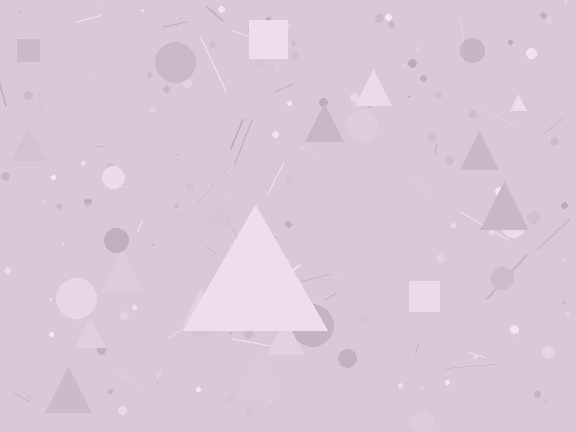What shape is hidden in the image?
A triangle is hidden in the image.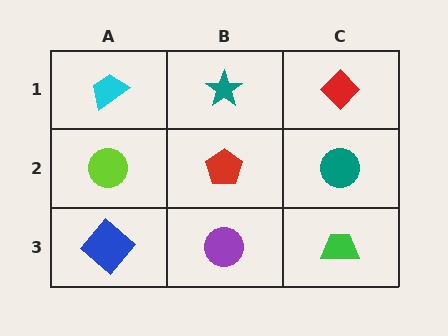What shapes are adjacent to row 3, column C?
A teal circle (row 2, column C), a purple circle (row 3, column B).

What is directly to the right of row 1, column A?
A teal star.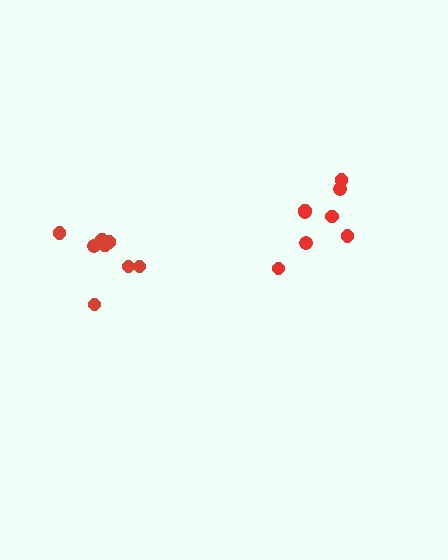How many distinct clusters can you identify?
There are 2 distinct clusters.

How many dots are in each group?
Group 1: 8 dots, Group 2: 8 dots (16 total).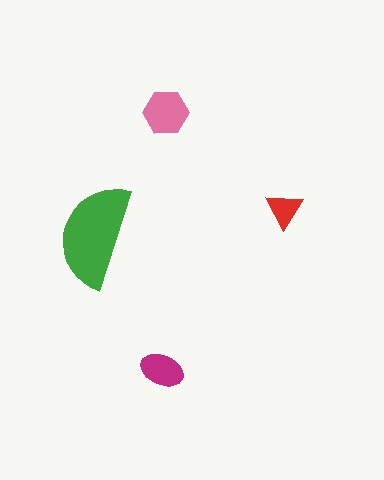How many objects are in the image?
There are 4 objects in the image.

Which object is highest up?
The pink hexagon is topmost.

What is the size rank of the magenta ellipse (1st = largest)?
3rd.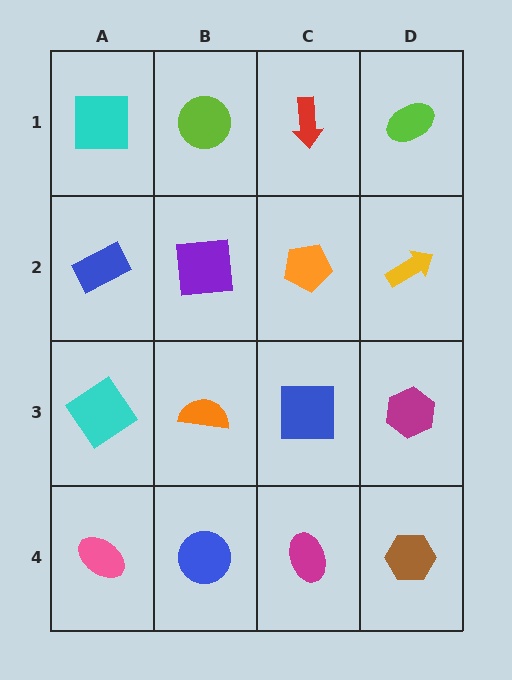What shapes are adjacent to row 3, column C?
An orange pentagon (row 2, column C), a magenta ellipse (row 4, column C), an orange semicircle (row 3, column B), a magenta hexagon (row 3, column D).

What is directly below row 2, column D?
A magenta hexagon.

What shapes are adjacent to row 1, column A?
A blue rectangle (row 2, column A), a lime circle (row 1, column B).